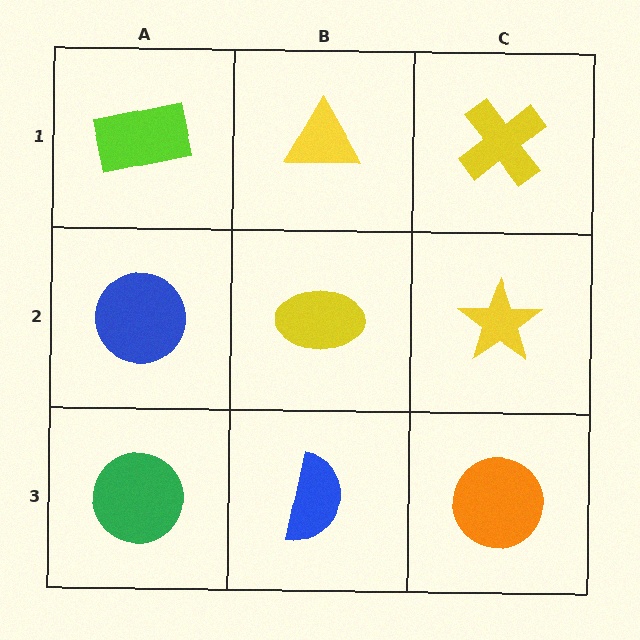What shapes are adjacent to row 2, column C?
A yellow cross (row 1, column C), an orange circle (row 3, column C), a yellow ellipse (row 2, column B).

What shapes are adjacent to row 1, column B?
A yellow ellipse (row 2, column B), a lime rectangle (row 1, column A), a yellow cross (row 1, column C).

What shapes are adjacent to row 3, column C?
A yellow star (row 2, column C), a blue semicircle (row 3, column B).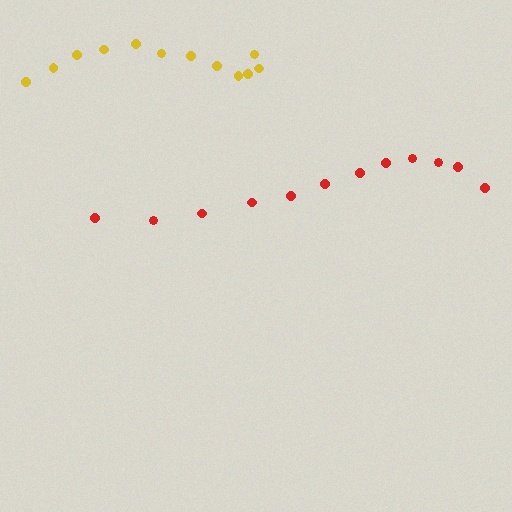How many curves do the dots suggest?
There are 2 distinct paths.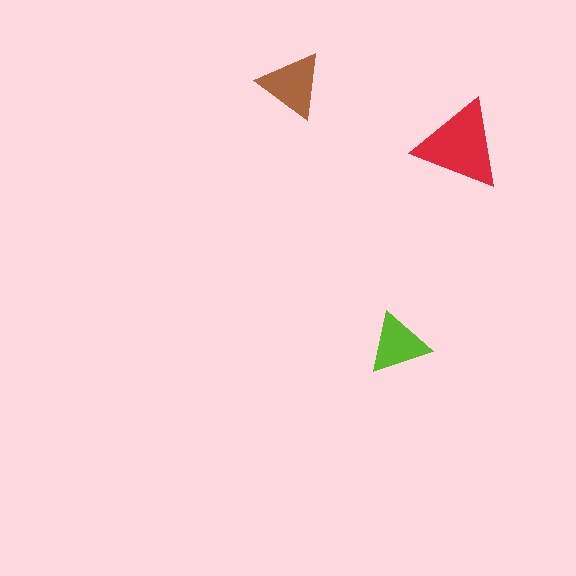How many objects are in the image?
There are 3 objects in the image.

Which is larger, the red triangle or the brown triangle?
The red one.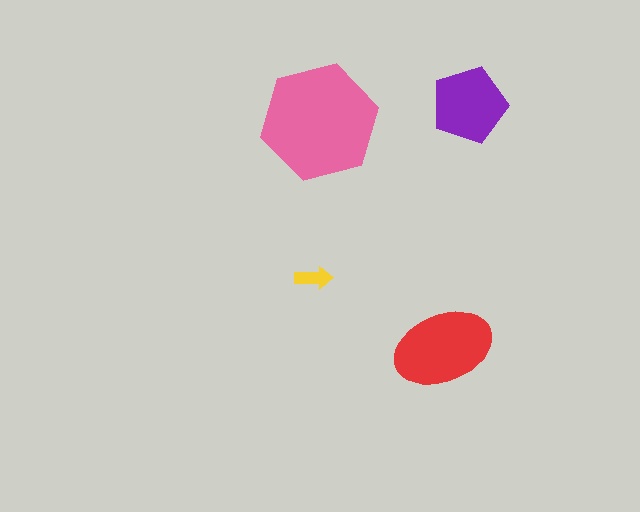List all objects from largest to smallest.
The pink hexagon, the red ellipse, the purple pentagon, the yellow arrow.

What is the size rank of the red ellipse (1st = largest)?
2nd.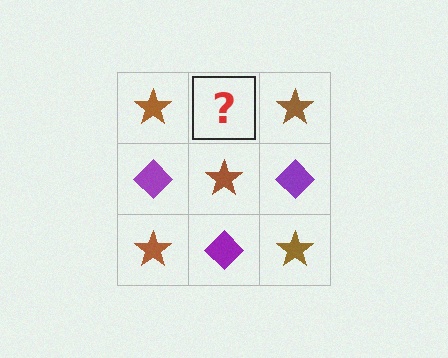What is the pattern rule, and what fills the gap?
The rule is that it alternates brown star and purple diamond in a checkerboard pattern. The gap should be filled with a purple diamond.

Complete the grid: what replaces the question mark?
The question mark should be replaced with a purple diamond.